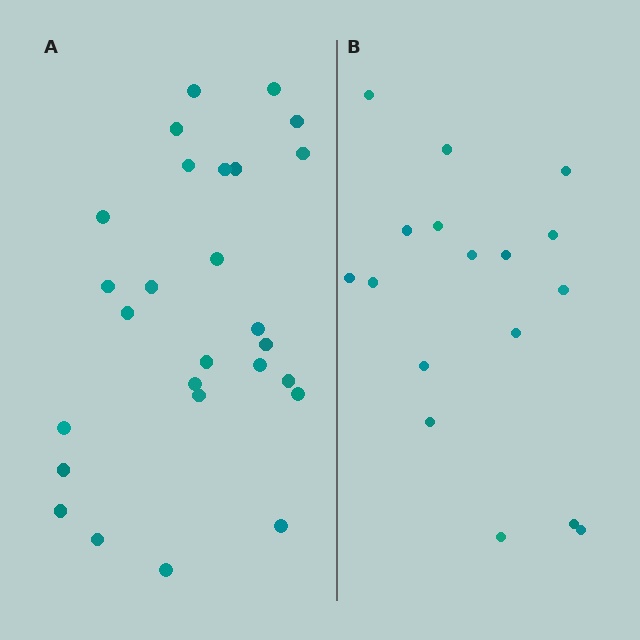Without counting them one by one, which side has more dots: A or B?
Region A (the left region) has more dots.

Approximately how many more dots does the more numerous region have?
Region A has roughly 10 or so more dots than region B.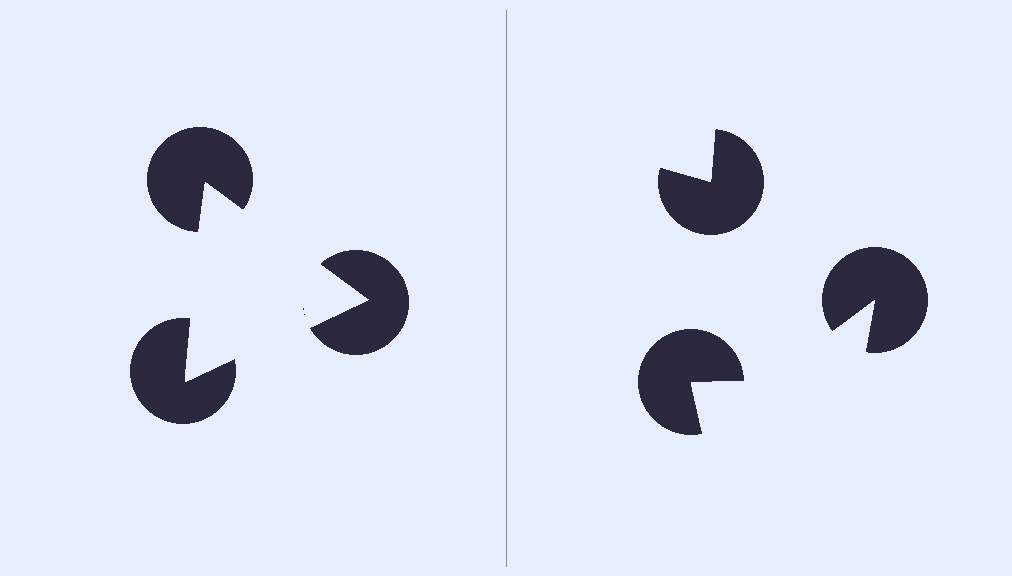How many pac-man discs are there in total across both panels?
6 — 3 on each side.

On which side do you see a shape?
An illusory triangle appears on the left side. On the right side the wedge cuts are rotated, so no coherent shape forms.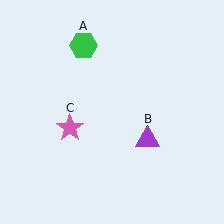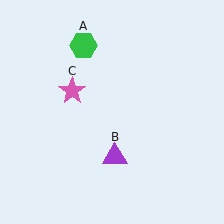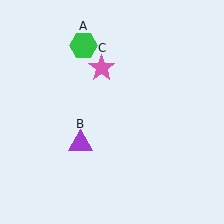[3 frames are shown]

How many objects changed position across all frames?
2 objects changed position: purple triangle (object B), pink star (object C).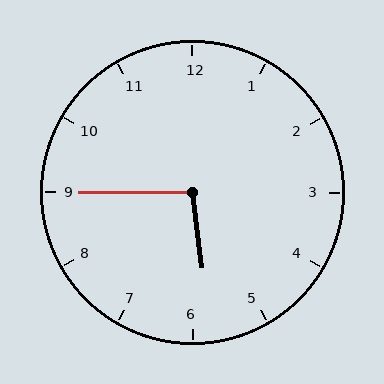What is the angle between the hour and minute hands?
Approximately 98 degrees.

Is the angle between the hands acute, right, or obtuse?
It is obtuse.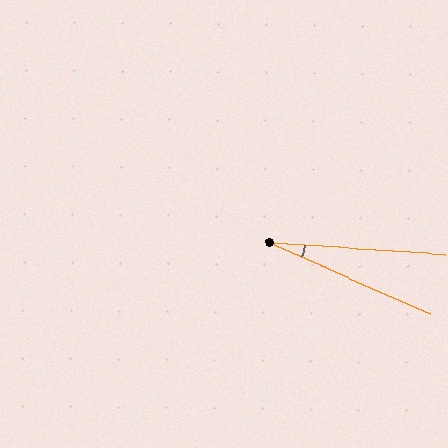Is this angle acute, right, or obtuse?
It is acute.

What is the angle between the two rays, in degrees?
Approximately 20 degrees.